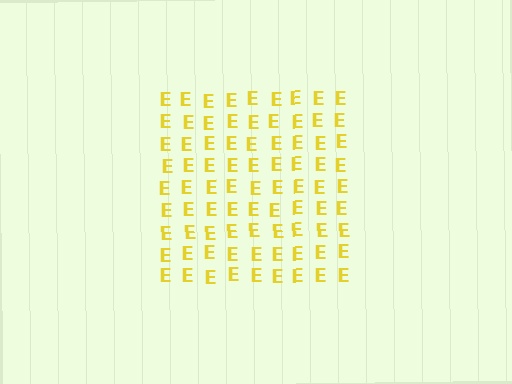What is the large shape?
The large shape is a square.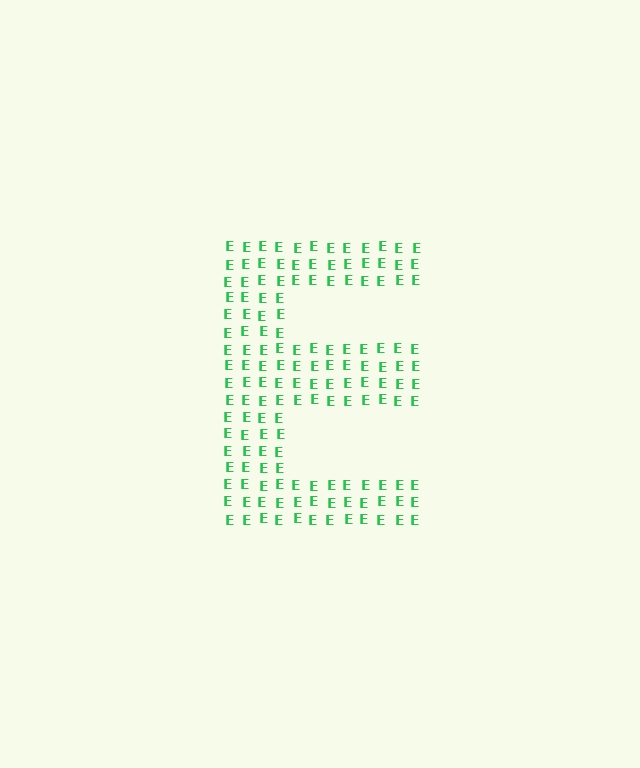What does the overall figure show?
The overall figure shows the letter E.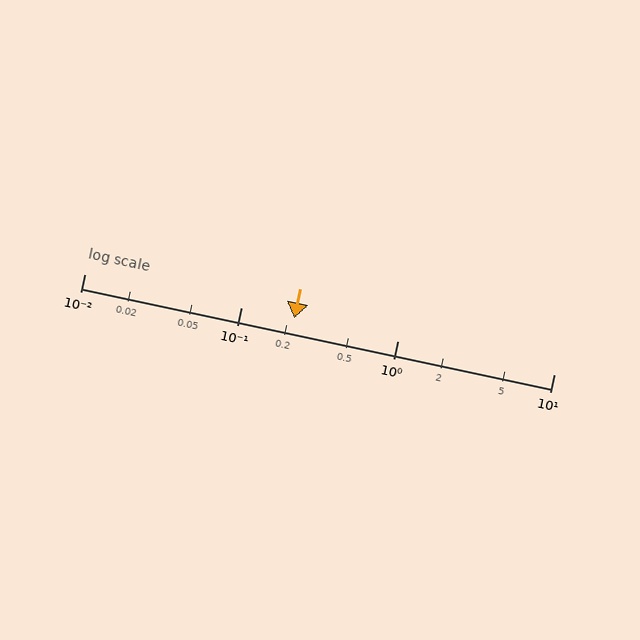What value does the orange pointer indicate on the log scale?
The pointer indicates approximately 0.22.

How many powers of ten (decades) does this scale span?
The scale spans 3 decades, from 0.01 to 10.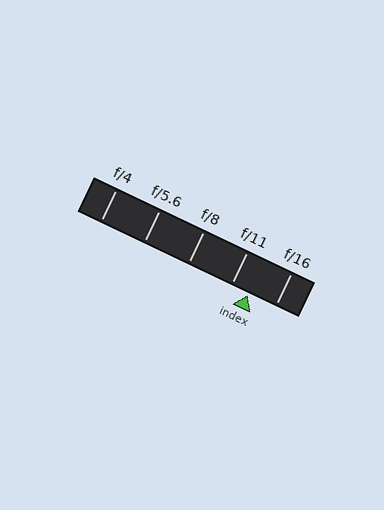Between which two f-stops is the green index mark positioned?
The index mark is between f/11 and f/16.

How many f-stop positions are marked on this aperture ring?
There are 5 f-stop positions marked.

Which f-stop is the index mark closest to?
The index mark is closest to f/11.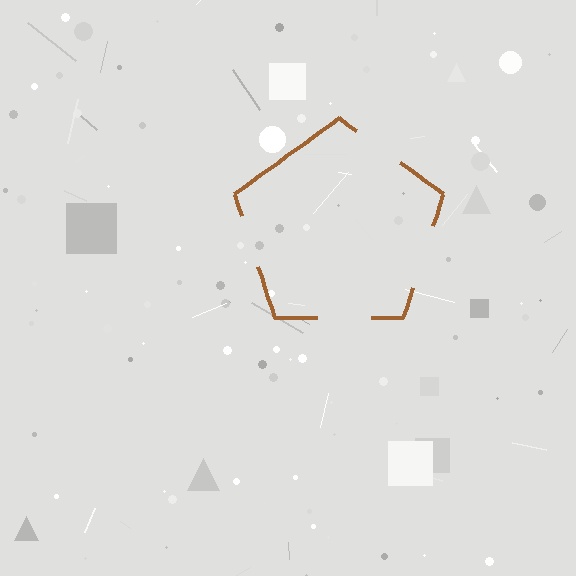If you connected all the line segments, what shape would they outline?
They would outline a pentagon.